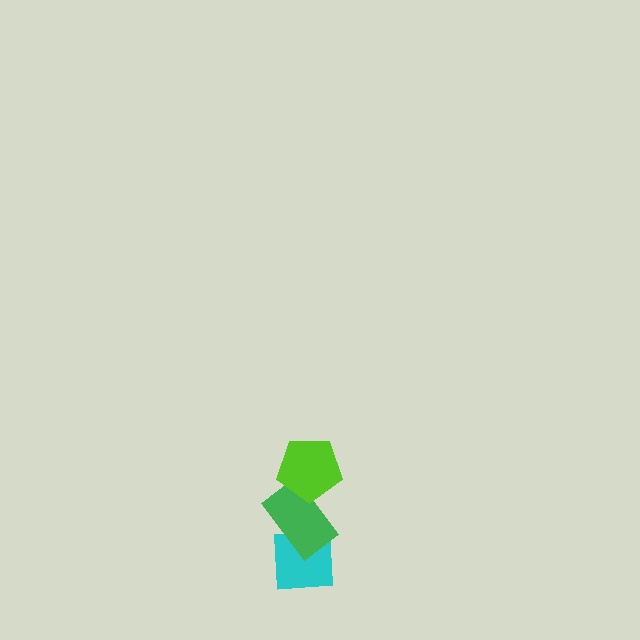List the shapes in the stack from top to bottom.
From top to bottom: the lime pentagon, the green rectangle, the cyan square.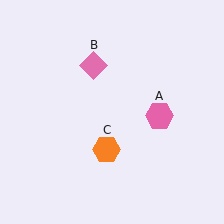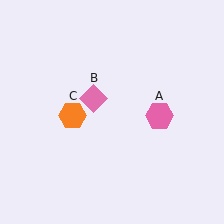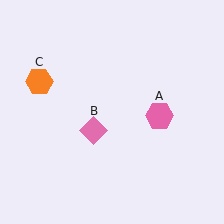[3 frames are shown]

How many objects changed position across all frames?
2 objects changed position: pink diamond (object B), orange hexagon (object C).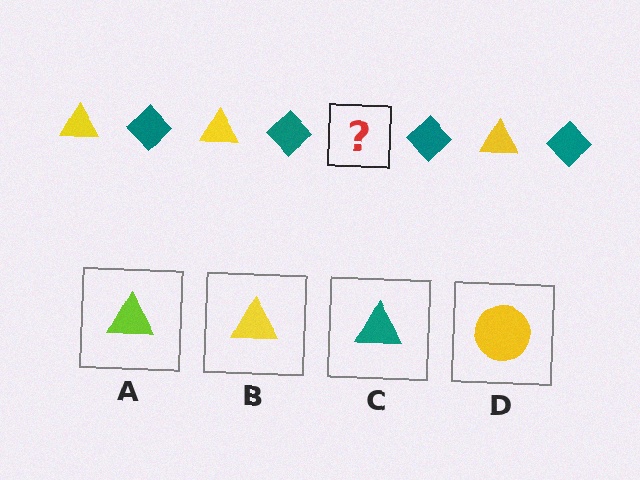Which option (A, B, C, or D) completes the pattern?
B.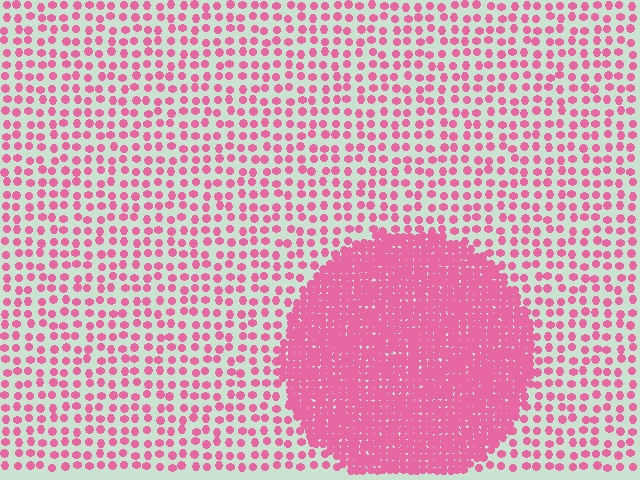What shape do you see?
I see a circle.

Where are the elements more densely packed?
The elements are more densely packed inside the circle boundary.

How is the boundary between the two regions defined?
The boundary is defined by a change in element density (approximately 3.1x ratio). All elements are the same color, size, and shape.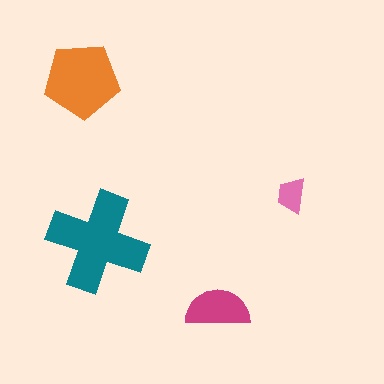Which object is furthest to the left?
The orange pentagon is leftmost.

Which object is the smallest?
The pink trapezoid.